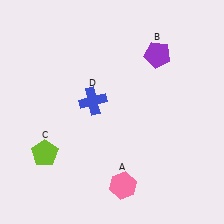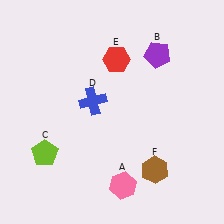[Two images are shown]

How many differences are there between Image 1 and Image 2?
There are 2 differences between the two images.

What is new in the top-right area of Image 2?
A red hexagon (E) was added in the top-right area of Image 2.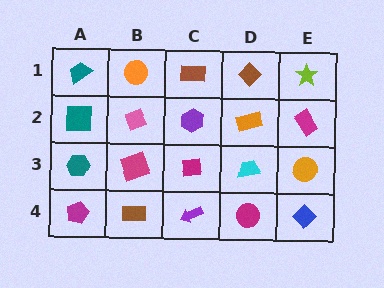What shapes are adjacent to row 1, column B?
A pink diamond (row 2, column B), a teal trapezoid (row 1, column A), a brown rectangle (row 1, column C).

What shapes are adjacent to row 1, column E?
A magenta rectangle (row 2, column E), a brown diamond (row 1, column D).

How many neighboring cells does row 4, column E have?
2.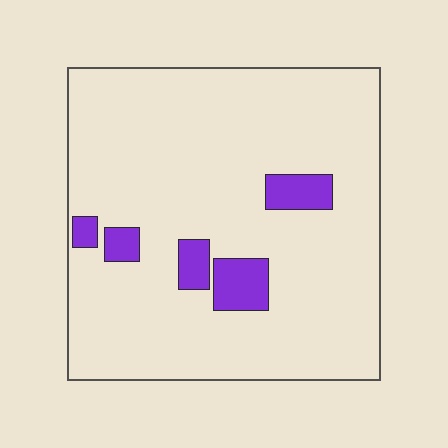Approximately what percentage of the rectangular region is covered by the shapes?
Approximately 10%.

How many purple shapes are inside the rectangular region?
5.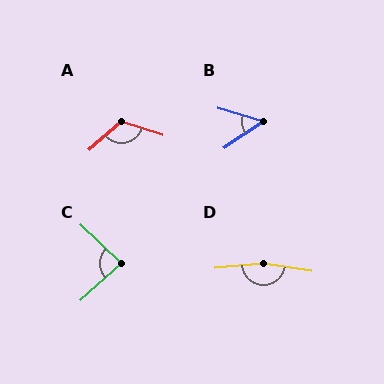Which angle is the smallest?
B, at approximately 51 degrees.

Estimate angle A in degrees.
Approximately 121 degrees.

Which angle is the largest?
D, at approximately 166 degrees.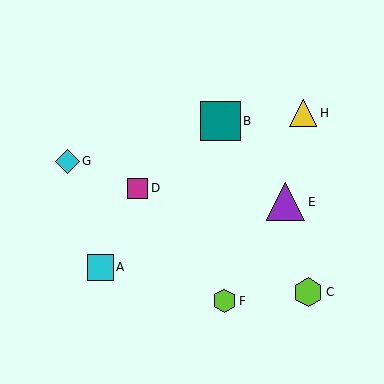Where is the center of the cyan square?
The center of the cyan square is at (100, 267).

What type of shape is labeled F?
Shape F is a lime hexagon.